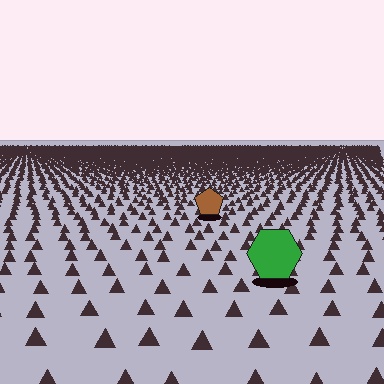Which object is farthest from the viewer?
The brown pentagon is farthest from the viewer. It appears smaller and the ground texture around it is denser.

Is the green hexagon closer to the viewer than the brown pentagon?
Yes. The green hexagon is closer — you can tell from the texture gradient: the ground texture is coarser near it.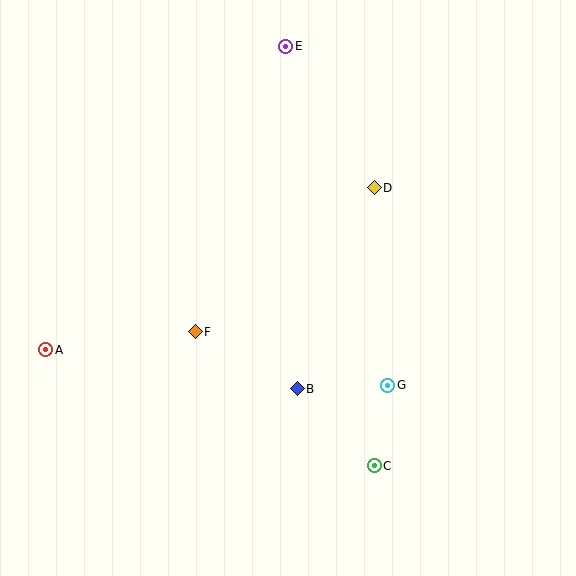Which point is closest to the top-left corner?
Point E is closest to the top-left corner.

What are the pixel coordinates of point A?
Point A is at (46, 350).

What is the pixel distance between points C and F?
The distance between C and F is 224 pixels.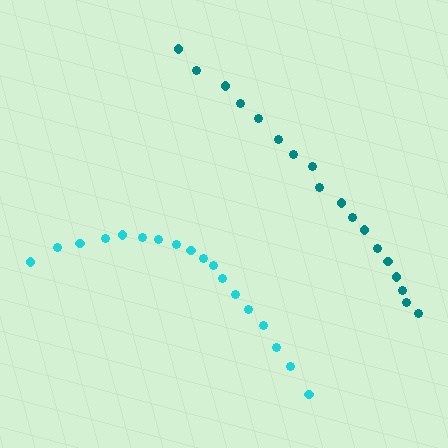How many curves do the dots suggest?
There are 2 distinct paths.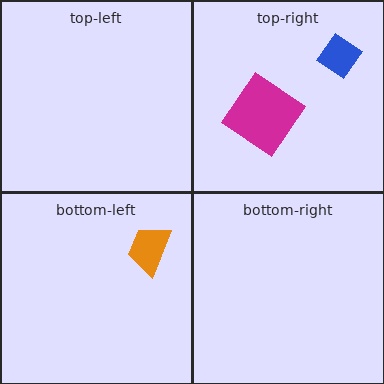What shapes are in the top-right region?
The magenta diamond, the blue diamond.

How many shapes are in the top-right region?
2.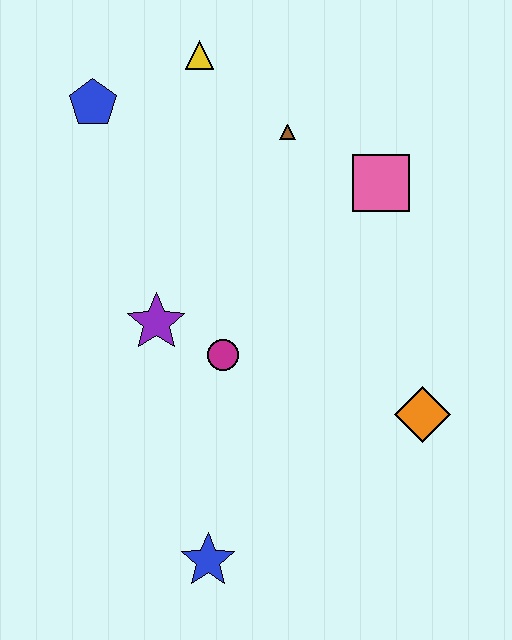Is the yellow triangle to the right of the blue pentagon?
Yes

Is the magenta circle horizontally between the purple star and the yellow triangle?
No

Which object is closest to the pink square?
The brown triangle is closest to the pink square.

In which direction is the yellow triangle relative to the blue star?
The yellow triangle is above the blue star.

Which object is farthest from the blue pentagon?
The blue star is farthest from the blue pentagon.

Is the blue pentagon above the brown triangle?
Yes